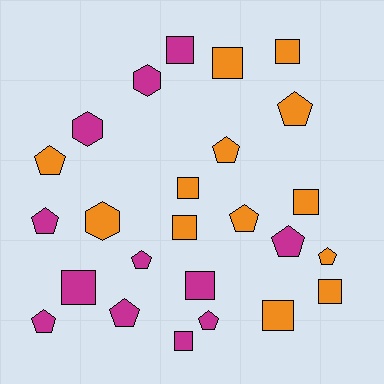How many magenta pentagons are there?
There are 6 magenta pentagons.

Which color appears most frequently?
Orange, with 13 objects.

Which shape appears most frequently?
Square, with 11 objects.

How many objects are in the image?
There are 25 objects.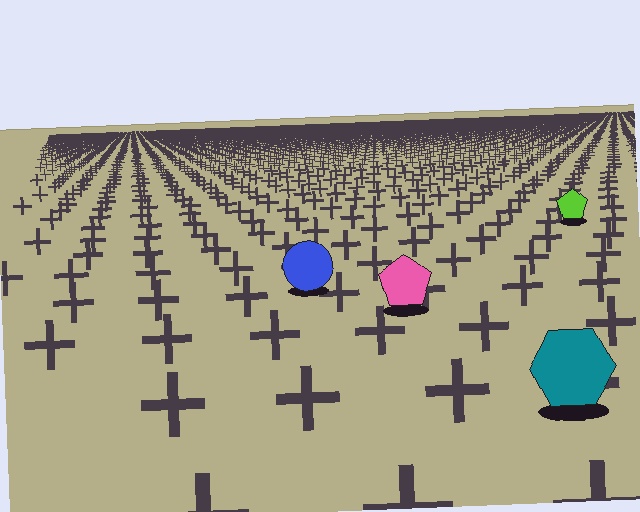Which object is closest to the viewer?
The teal hexagon is closest. The texture marks near it are larger and more spread out.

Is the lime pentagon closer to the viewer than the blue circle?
No. The blue circle is closer — you can tell from the texture gradient: the ground texture is coarser near it.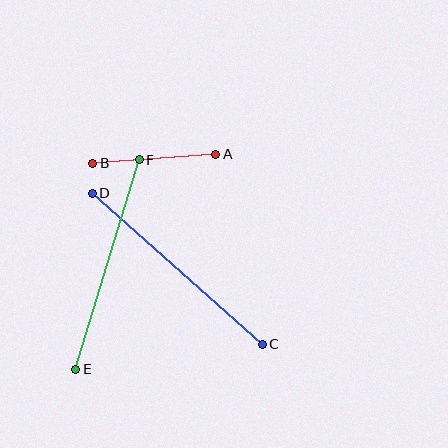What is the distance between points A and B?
The distance is approximately 123 pixels.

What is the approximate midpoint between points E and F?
The midpoint is at approximately (107, 264) pixels.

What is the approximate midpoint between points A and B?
The midpoint is at approximately (154, 159) pixels.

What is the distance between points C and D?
The distance is approximately 227 pixels.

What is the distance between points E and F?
The distance is approximately 219 pixels.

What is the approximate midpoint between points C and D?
The midpoint is at approximately (177, 269) pixels.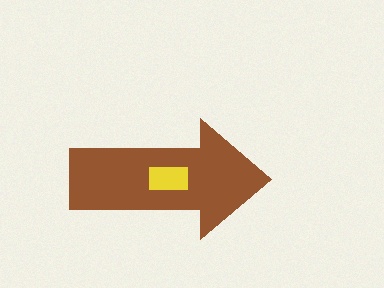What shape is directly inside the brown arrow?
The yellow rectangle.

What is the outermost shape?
The brown arrow.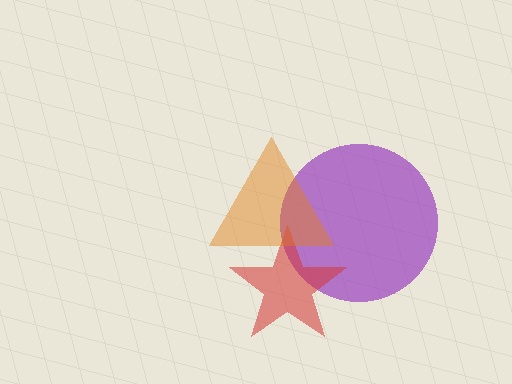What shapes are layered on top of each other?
The layered shapes are: a purple circle, a red star, an orange triangle.